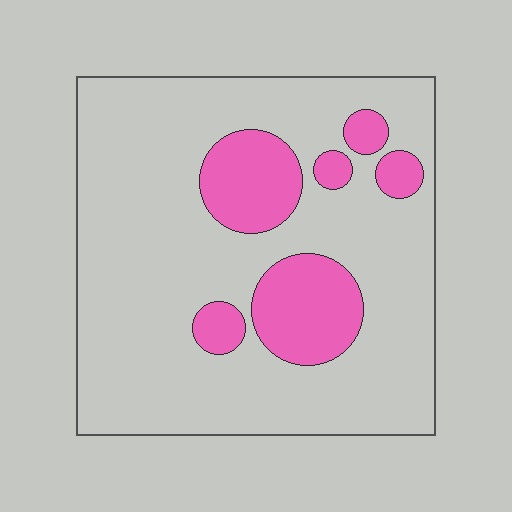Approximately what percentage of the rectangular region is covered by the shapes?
Approximately 20%.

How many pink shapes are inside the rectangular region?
6.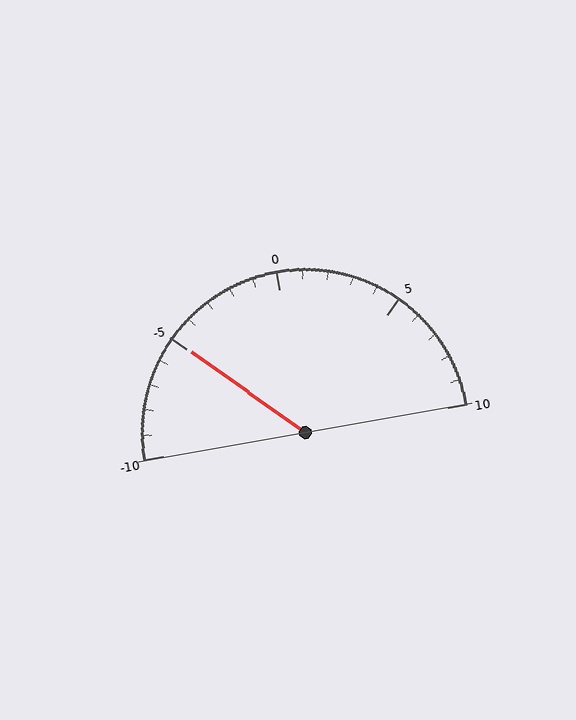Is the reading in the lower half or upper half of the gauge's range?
The reading is in the lower half of the range (-10 to 10).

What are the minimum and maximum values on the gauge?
The gauge ranges from -10 to 10.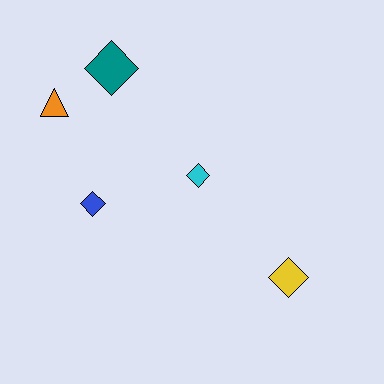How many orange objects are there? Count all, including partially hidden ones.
There is 1 orange object.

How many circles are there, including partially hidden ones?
There are no circles.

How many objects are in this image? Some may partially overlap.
There are 5 objects.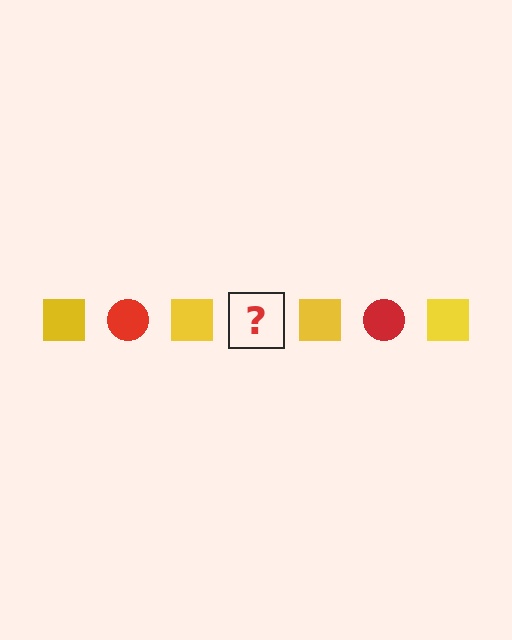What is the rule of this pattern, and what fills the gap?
The rule is that the pattern alternates between yellow square and red circle. The gap should be filled with a red circle.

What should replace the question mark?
The question mark should be replaced with a red circle.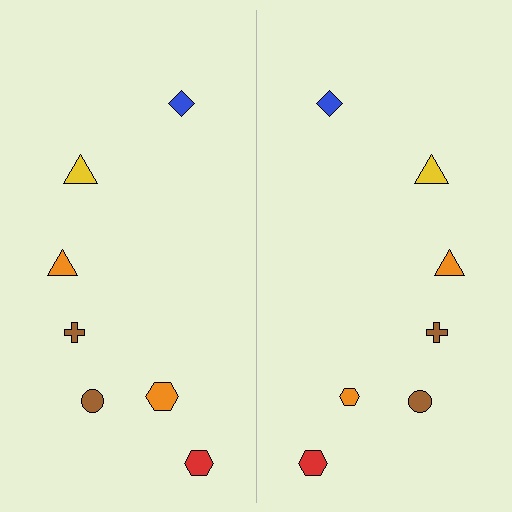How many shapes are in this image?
There are 14 shapes in this image.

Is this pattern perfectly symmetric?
No, the pattern is not perfectly symmetric. The orange hexagon on the right side has a different size than its mirror counterpart.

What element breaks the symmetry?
The orange hexagon on the right side has a different size than its mirror counterpart.